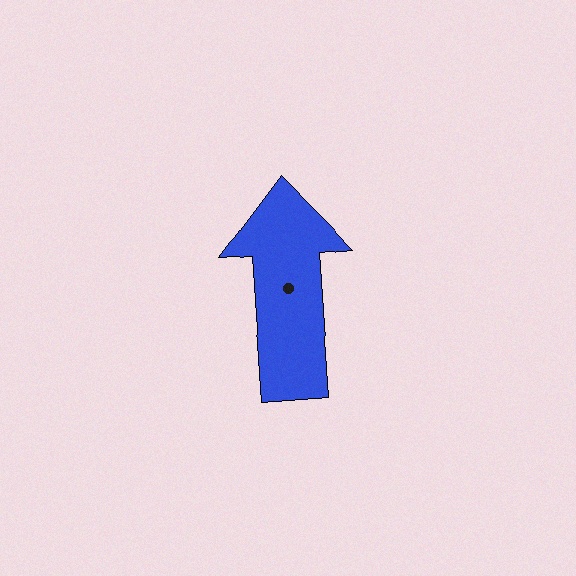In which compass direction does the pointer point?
North.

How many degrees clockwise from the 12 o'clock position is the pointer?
Approximately 356 degrees.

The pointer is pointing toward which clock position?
Roughly 12 o'clock.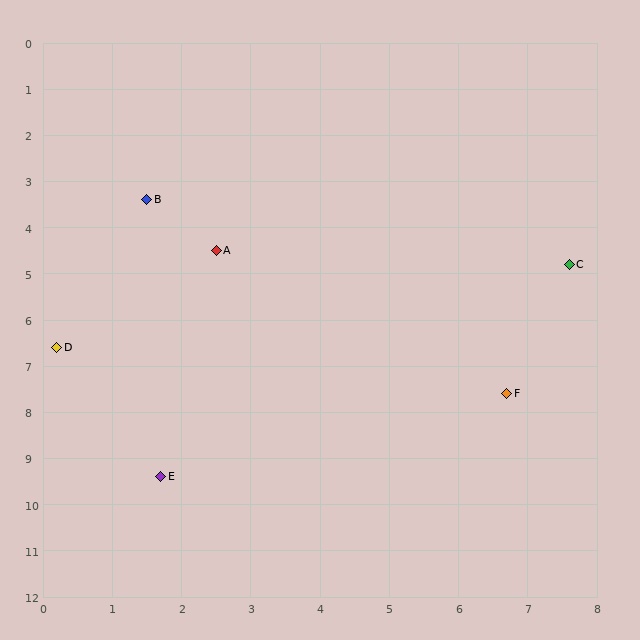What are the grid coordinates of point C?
Point C is at approximately (7.6, 4.8).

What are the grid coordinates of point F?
Point F is at approximately (6.7, 7.6).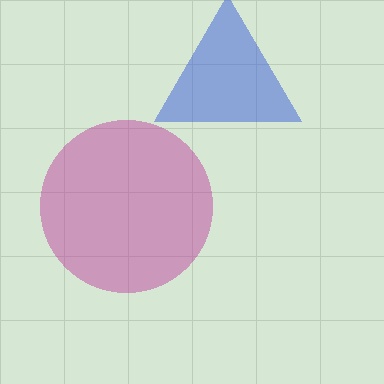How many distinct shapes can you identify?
There are 2 distinct shapes: a blue triangle, a magenta circle.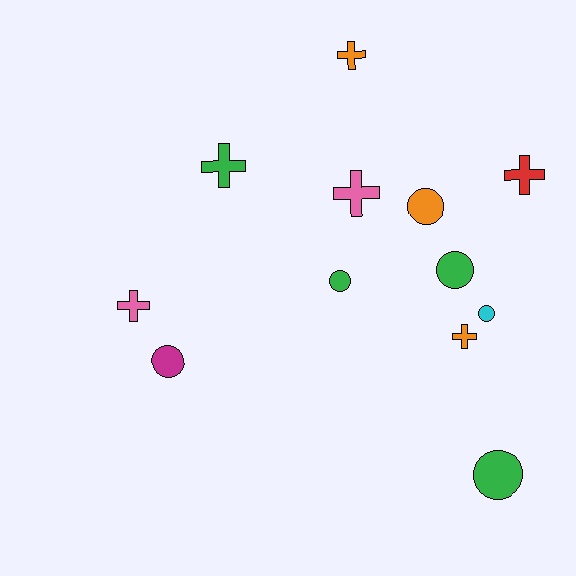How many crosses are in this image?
There are 6 crosses.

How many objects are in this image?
There are 12 objects.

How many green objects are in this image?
There are 4 green objects.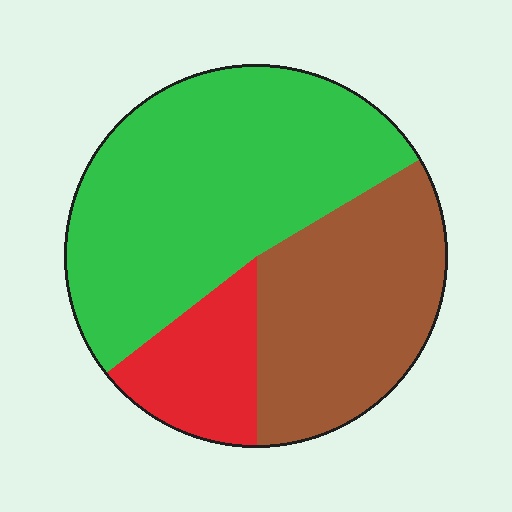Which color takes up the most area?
Green, at roughly 50%.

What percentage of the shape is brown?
Brown takes up between a sixth and a third of the shape.